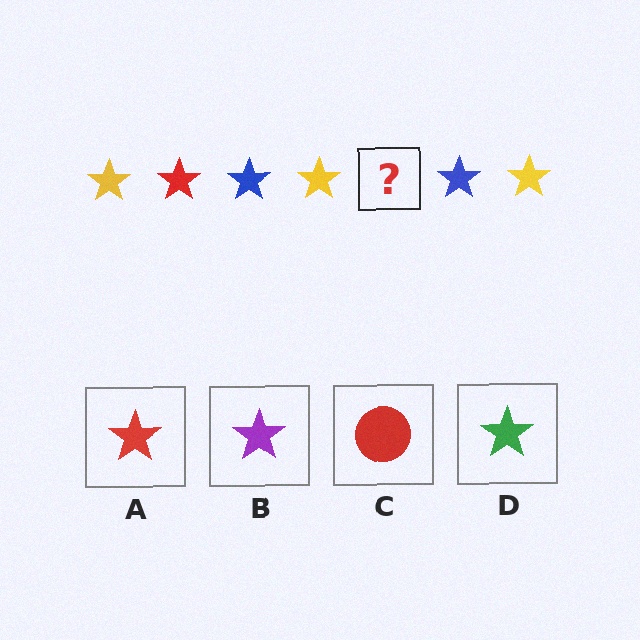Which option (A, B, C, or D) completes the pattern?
A.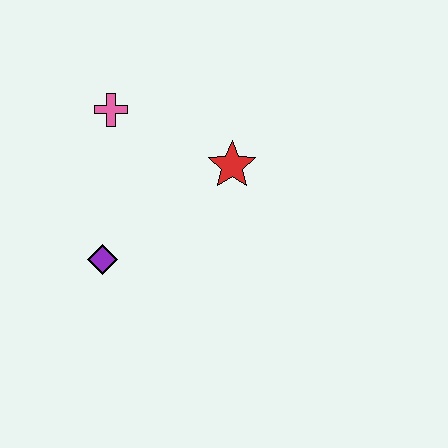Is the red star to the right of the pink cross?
Yes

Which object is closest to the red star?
The pink cross is closest to the red star.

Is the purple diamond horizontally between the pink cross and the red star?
No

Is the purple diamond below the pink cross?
Yes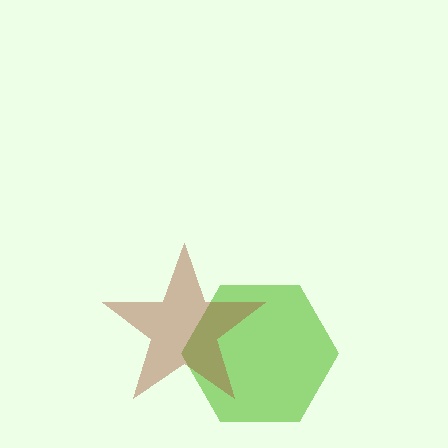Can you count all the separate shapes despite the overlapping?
Yes, there are 2 separate shapes.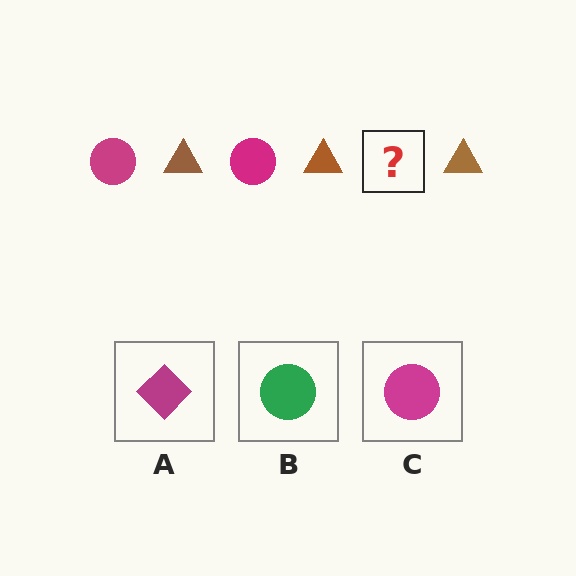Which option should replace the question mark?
Option C.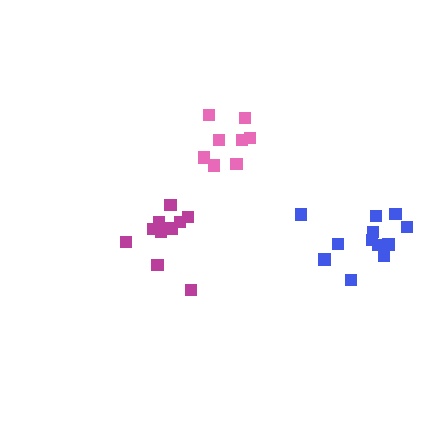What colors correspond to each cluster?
The clusters are colored: magenta, pink, blue.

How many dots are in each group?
Group 1: 11 dots, Group 2: 8 dots, Group 3: 12 dots (31 total).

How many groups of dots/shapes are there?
There are 3 groups.